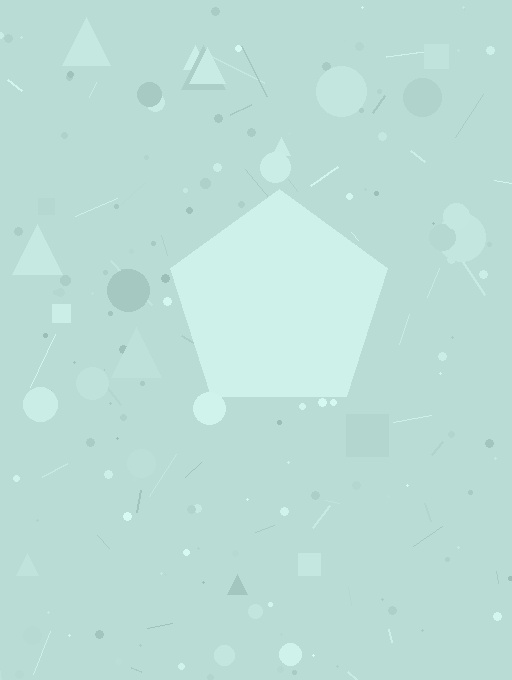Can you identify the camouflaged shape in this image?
The camouflaged shape is a pentagon.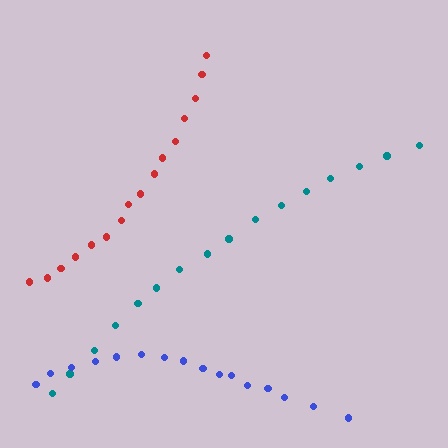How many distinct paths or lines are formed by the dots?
There are 3 distinct paths.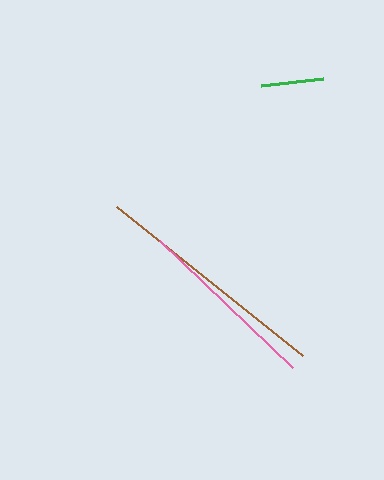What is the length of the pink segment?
The pink segment is approximately 184 pixels long.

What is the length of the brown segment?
The brown segment is approximately 239 pixels long.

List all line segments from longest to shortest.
From longest to shortest: brown, pink, green.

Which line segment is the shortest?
The green line is the shortest at approximately 62 pixels.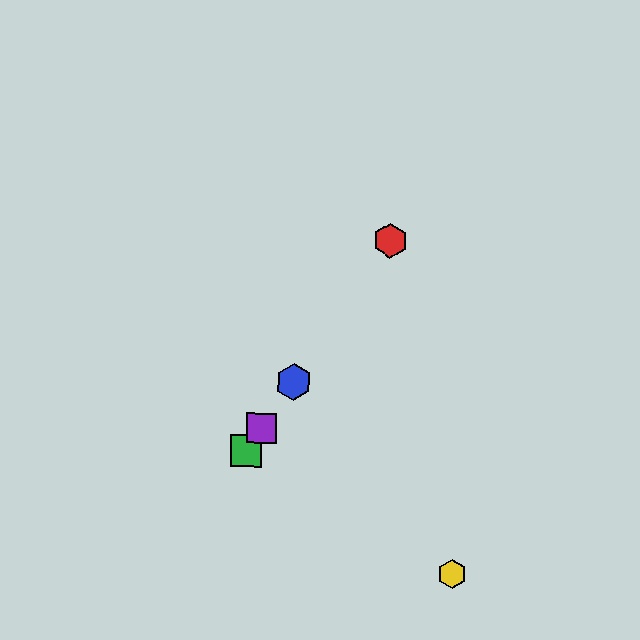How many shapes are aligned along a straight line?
4 shapes (the red hexagon, the blue hexagon, the green square, the purple square) are aligned along a straight line.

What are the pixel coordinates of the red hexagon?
The red hexagon is at (390, 241).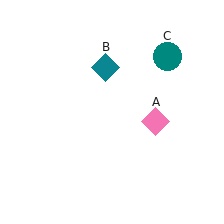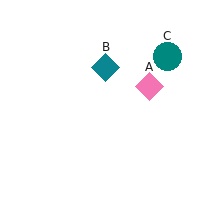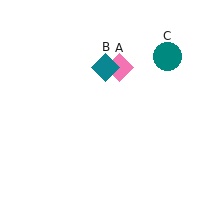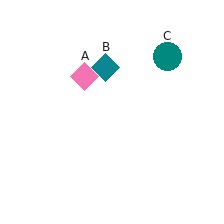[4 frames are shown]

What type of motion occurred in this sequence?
The pink diamond (object A) rotated counterclockwise around the center of the scene.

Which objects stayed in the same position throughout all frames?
Teal diamond (object B) and teal circle (object C) remained stationary.